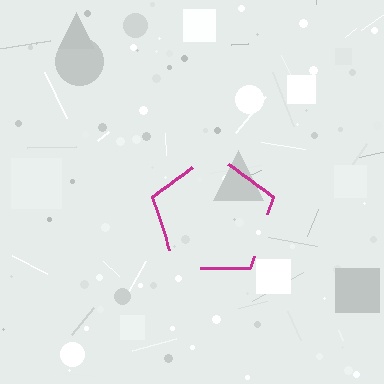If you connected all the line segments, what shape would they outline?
They would outline a pentagon.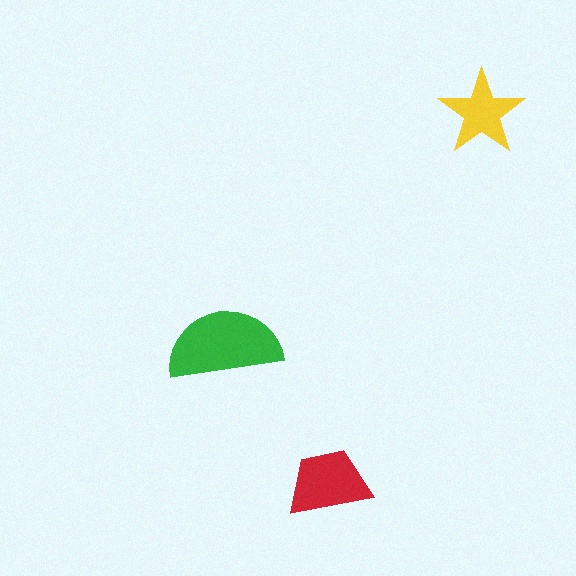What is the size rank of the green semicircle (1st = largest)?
1st.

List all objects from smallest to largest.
The yellow star, the red trapezoid, the green semicircle.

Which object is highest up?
The yellow star is topmost.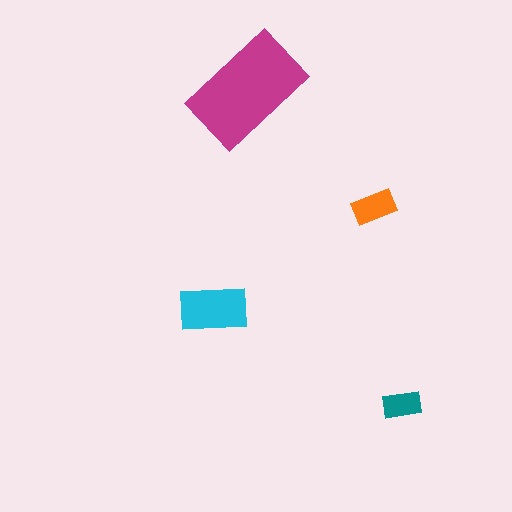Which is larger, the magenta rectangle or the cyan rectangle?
The magenta one.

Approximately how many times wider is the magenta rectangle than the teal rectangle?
About 3 times wider.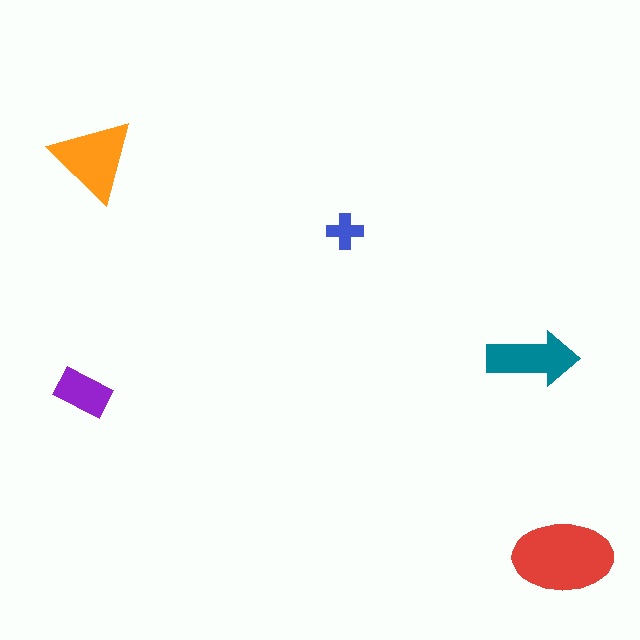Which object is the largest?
The red ellipse.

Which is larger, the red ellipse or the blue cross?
The red ellipse.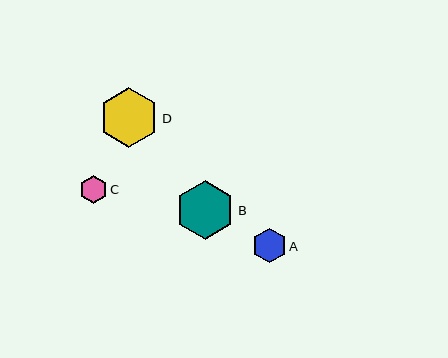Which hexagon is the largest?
Hexagon D is the largest with a size of approximately 60 pixels.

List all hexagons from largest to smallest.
From largest to smallest: D, B, A, C.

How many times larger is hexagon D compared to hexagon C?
Hexagon D is approximately 2.1 times the size of hexagon C.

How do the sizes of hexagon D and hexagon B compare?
Hexagon D and hexagon B are approximately the same size.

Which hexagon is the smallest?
Hexagon C is the smallest with a size of approximately 28 pixels.